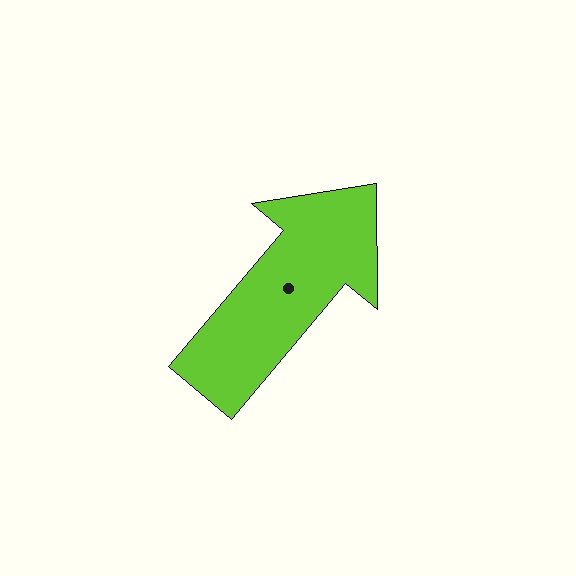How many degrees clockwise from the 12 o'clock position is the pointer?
Approximately 40 degrees.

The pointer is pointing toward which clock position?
Roughly 1 o'clock.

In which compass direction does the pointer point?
Northeast.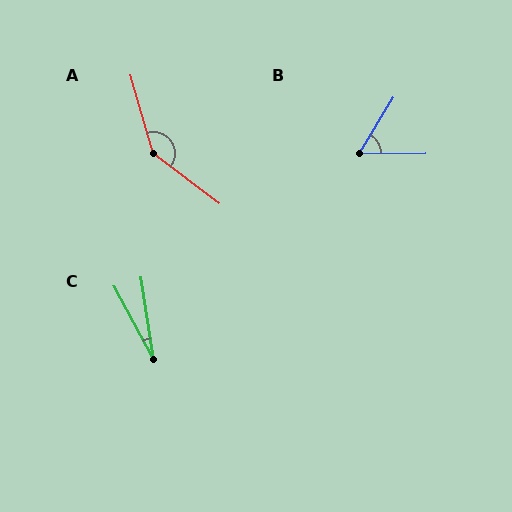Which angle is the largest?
A, at approximately 143 degrees.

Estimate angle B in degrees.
Approximately 58 degrees.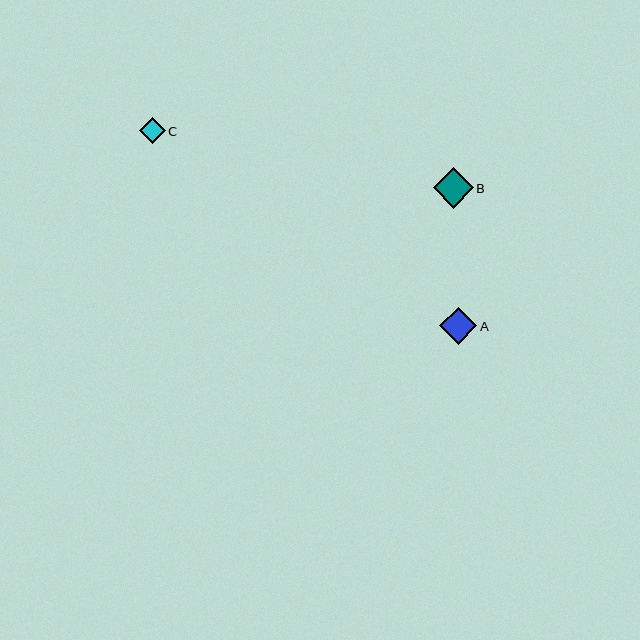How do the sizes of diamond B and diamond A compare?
Diamond B and diamond A are approximately the same size.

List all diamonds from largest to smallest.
From largest to smallest: B, A, C.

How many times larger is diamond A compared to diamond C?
Diamond A is approximately 1.4 times the size of diamond C.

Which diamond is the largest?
Diamond B is the largest with a size of approximately 40 pixels.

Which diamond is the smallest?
Diamond C is the smallest with a size of approximately 26 pixels.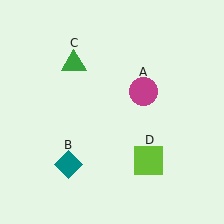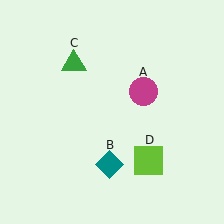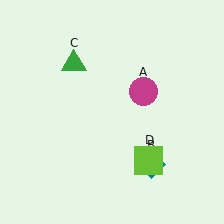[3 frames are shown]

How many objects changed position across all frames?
1 object changed position: teal diamond (object B).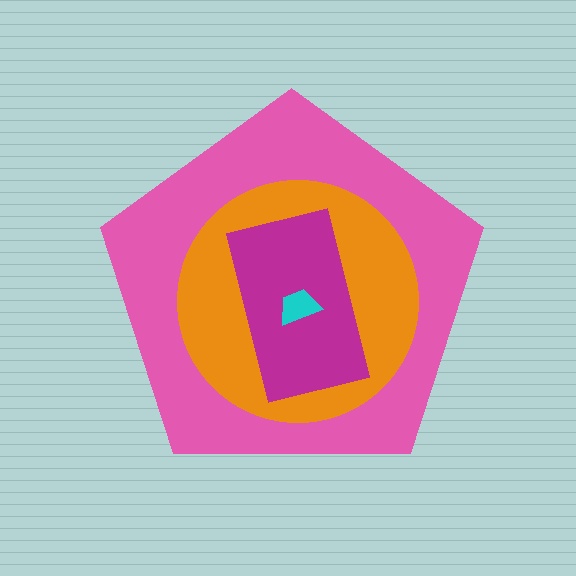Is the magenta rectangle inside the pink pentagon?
Yes.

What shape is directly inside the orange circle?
The magenta rectangle.